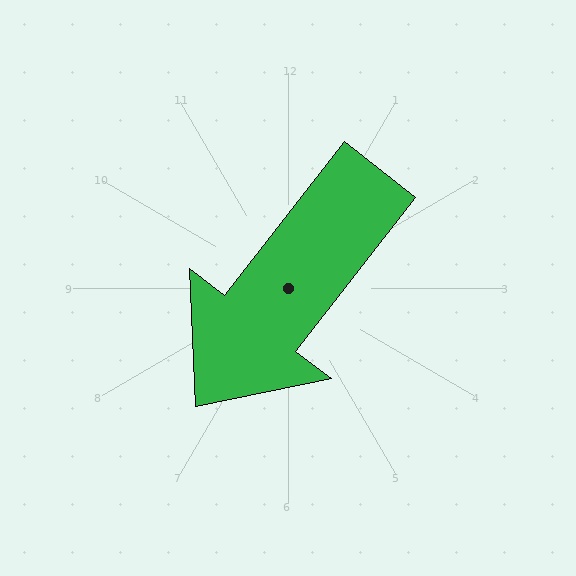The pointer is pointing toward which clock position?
Roughly 7 o'clock.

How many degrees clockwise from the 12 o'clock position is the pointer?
Approximately 218 degrees.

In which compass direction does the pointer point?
Southwest.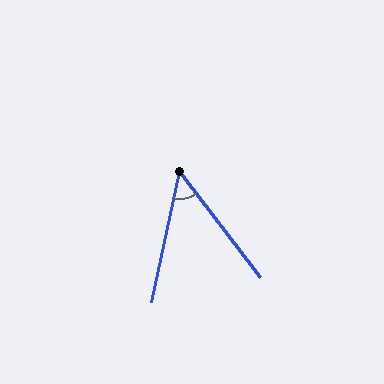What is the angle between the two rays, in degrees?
Approximately 49 degrees.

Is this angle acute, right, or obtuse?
It is acute.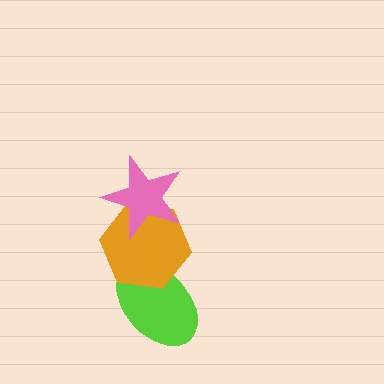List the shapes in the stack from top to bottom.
From top to bottom: the pink star, the orange hexagon, the lime ellipse.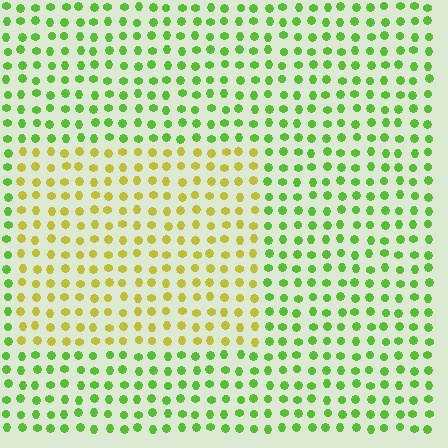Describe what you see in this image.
The image is filled with small lime elements in a uniform arrangement. A rectangle-shaped region is visible where the elements are tinted to a slightly different hue, forming a subtle color boundary.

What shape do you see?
I see a rectangle.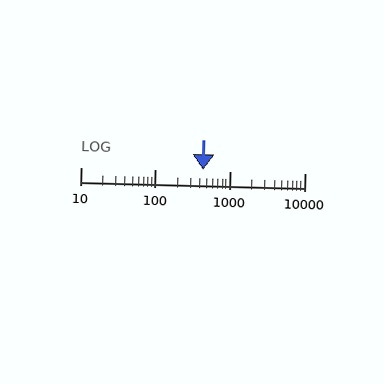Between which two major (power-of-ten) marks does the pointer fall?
The pointer is between 100 and 1000.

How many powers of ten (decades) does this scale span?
The scale spans 3 decades, from 10 to 10000.